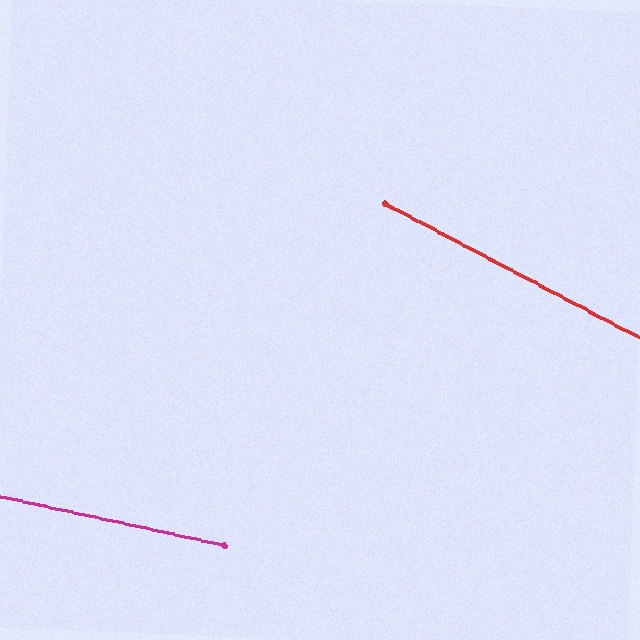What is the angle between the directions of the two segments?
Approximately 15 degrees.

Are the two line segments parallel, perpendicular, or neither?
Neither parallel nor perpendicular — they differ by about 15°.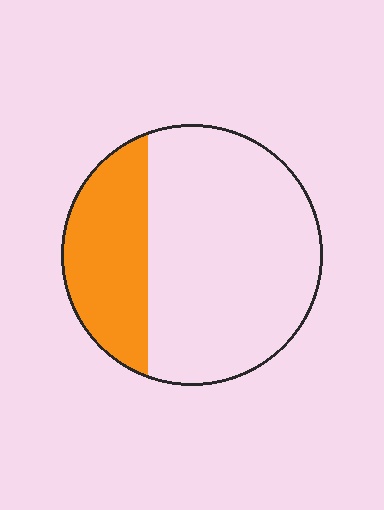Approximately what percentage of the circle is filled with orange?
Approximately 30%.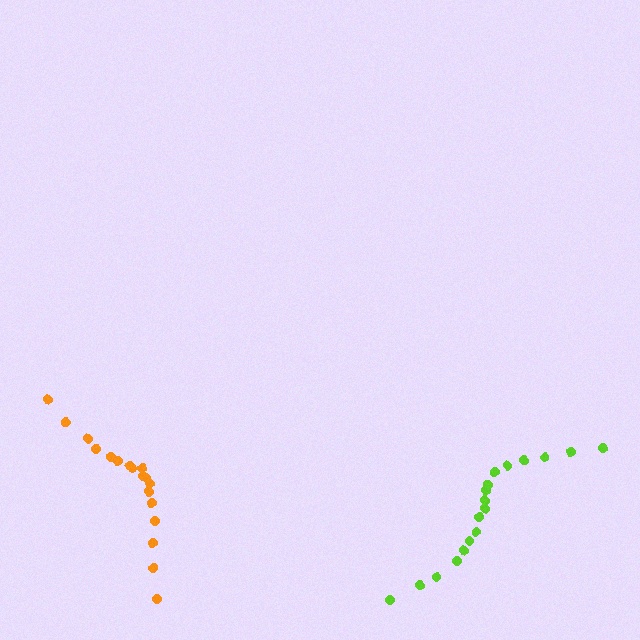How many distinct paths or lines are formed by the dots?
There are 2 distinct paths.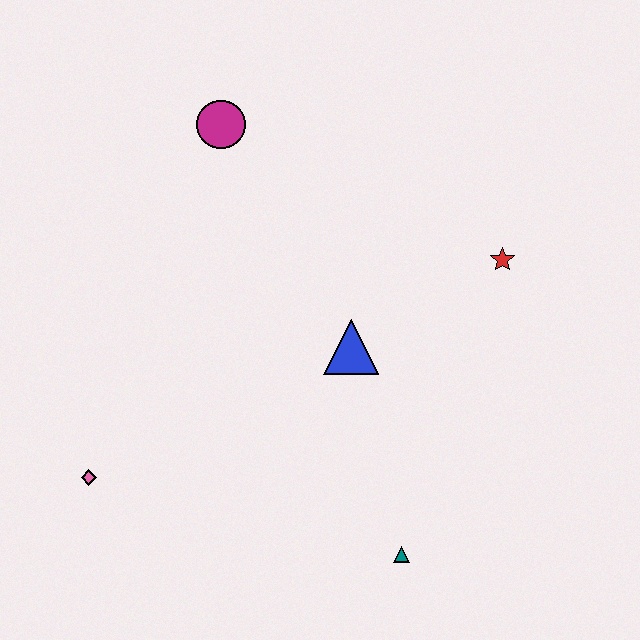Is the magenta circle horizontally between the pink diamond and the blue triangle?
Yes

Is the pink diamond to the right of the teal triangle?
No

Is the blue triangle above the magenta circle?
No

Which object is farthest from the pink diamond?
The red star is farthest from the pink diamond.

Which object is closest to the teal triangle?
The blue triangle is closest to the teal triangle.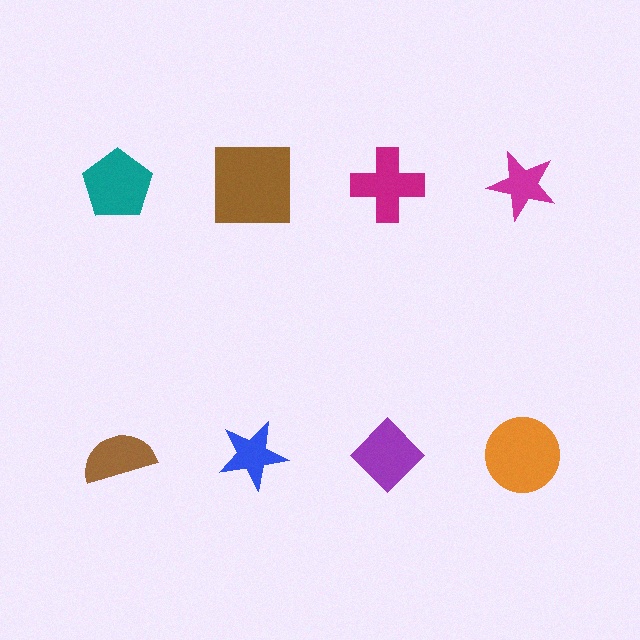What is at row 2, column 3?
A purple diamond.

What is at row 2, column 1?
A brown semicircle.